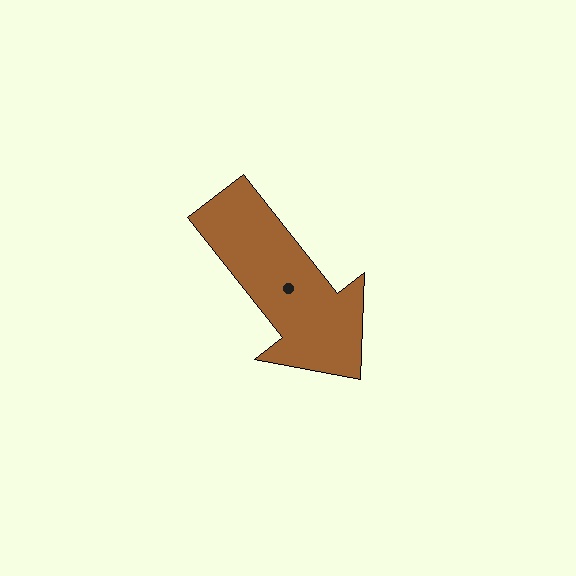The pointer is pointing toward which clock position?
Roughly 5 o'clock.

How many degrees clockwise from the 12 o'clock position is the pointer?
Approximately 142 degrees.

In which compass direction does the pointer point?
Southeast.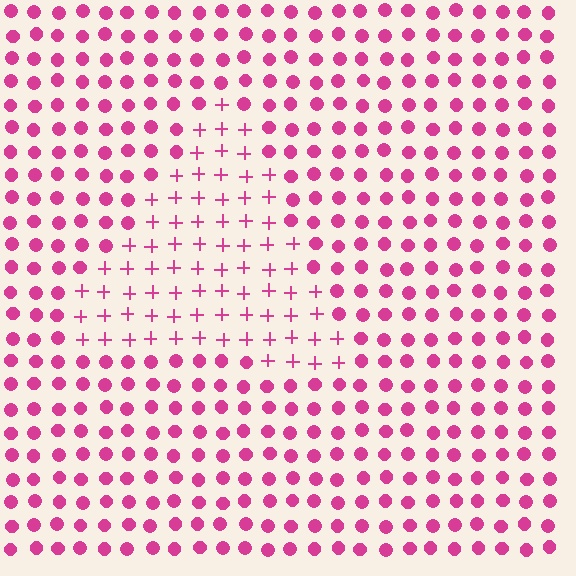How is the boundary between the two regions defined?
The boundary is defined by a change in element shape: plus signs inside vs. circles outside. All elements share the same color and spacing.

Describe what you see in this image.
The image is filled with small magenta elements arranged in a uniform grid. A triangle-shaped region contains plus signs, while the surrounding area contains circles. The boundary is defined purely by the change in element shape.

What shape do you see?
I see a triangle.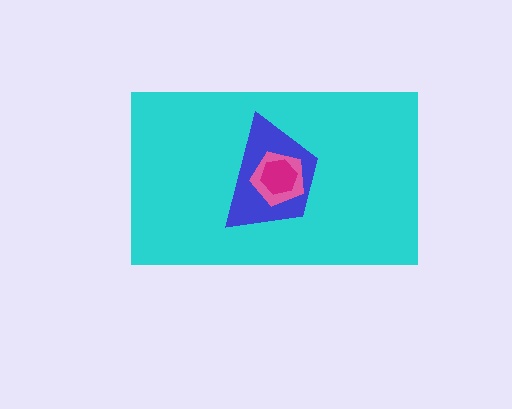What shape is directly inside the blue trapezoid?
The pink pentagon.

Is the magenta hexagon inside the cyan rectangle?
Yes.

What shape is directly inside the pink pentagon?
The magenta hexagon.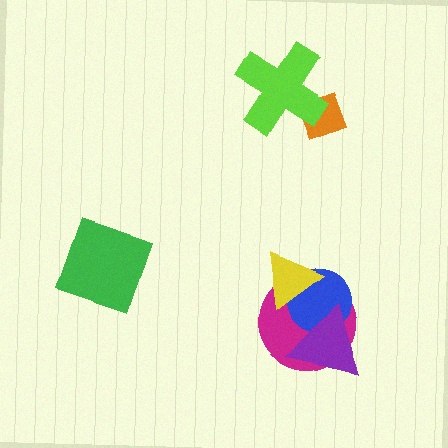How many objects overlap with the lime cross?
1 object overlaps with the lime cross.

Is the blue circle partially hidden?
Yes, it is partially covered by another shape.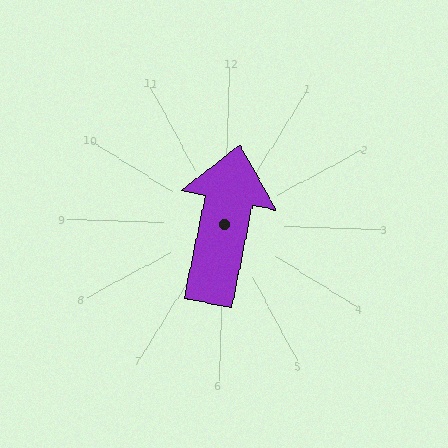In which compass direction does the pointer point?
North.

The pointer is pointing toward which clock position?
Roughly 12 o'clock.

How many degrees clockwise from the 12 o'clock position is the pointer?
Approximately 10 degrees.